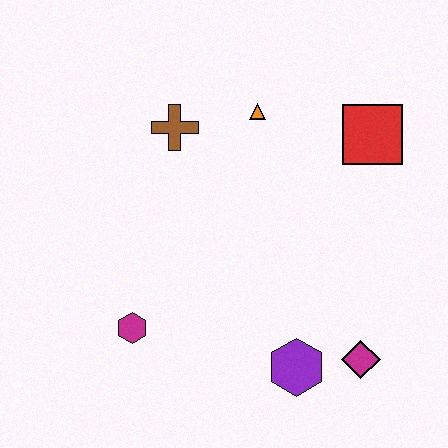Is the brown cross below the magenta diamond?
No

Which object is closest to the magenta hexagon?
The purple hexagon is closest to the magenta hexagon.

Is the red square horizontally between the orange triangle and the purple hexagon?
No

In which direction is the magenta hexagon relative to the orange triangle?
The magenta hexagon is below the orange triangle.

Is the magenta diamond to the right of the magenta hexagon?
Yes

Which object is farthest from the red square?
The magenta hexagon is farthest from the red square.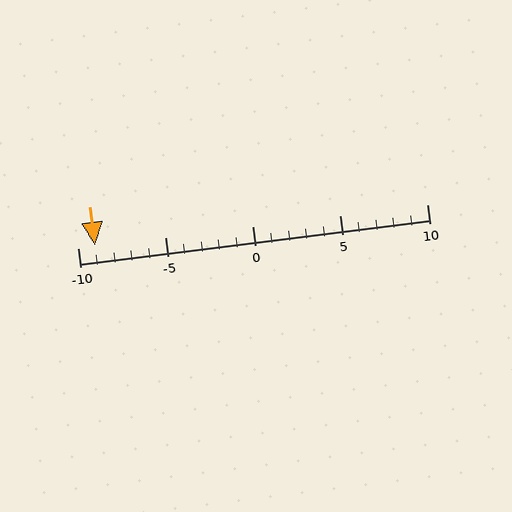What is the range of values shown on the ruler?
The ruler shows values from -10 to 10.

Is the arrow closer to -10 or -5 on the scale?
The arrow is closer to -10.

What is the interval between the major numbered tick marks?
The major tick marks are spaced 5 units apart.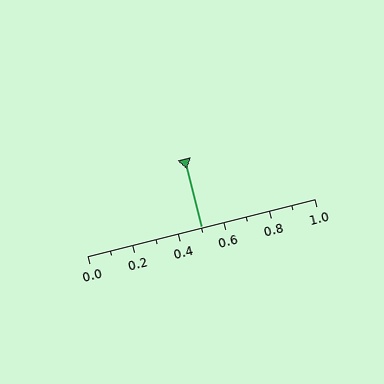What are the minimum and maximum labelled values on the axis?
The axis runs from 0.0 to 1.0.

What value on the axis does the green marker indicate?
The marker indicates approximately 0.5.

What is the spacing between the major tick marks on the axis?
The major ticks are spaced 0.2 apart.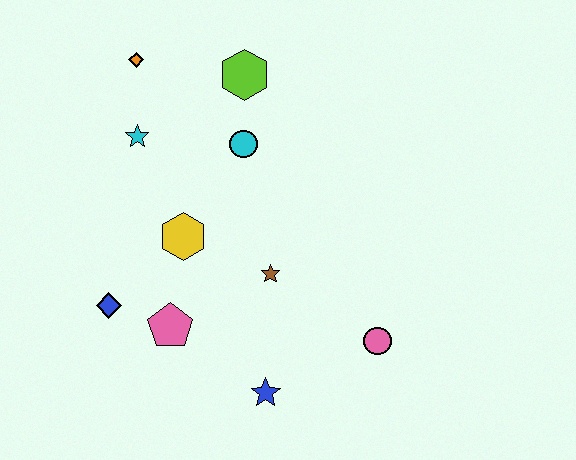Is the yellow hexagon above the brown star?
Yes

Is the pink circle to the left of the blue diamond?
No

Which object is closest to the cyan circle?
The lime hexagon is closest to the cyan circle.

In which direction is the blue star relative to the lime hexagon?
The blue star is below the lime hexagon.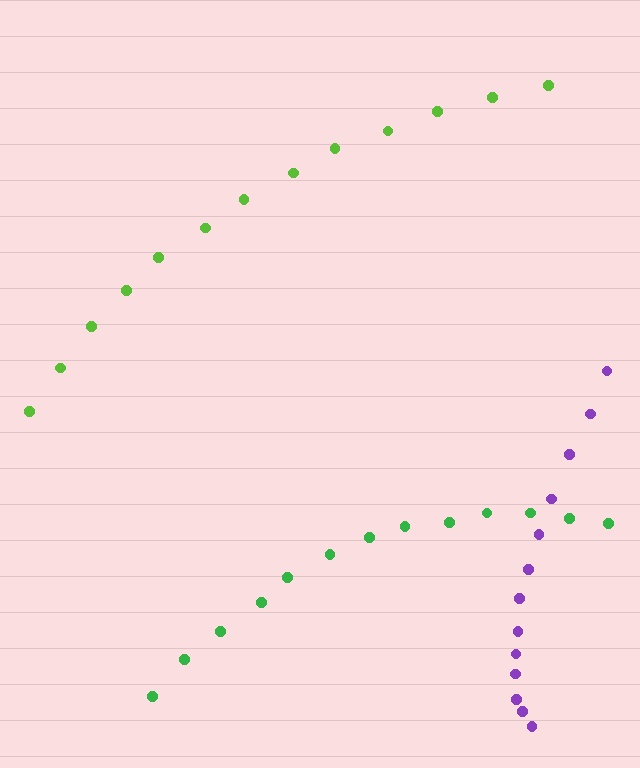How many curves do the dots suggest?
There are 3 distinct paths.